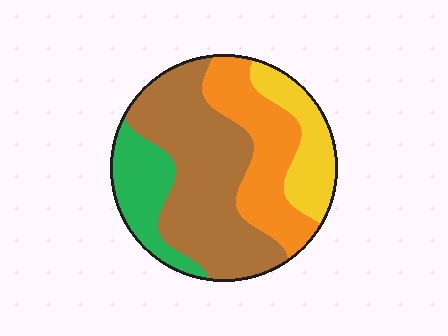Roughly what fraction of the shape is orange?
Orange takes up between a sixth and a third of the shape.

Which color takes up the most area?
Brown, at roughly 45%.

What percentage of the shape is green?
Green covers about 15% of the shape.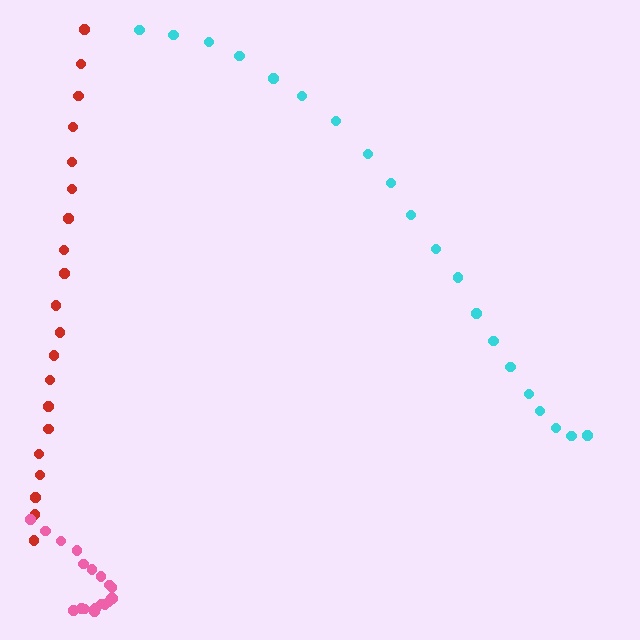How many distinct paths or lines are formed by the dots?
There are 3 distinct paths.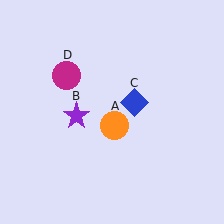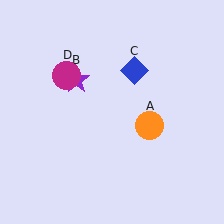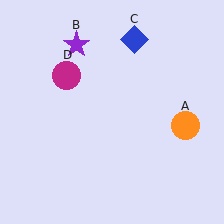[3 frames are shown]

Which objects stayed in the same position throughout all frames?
Magenta circle (object D) remained stationary.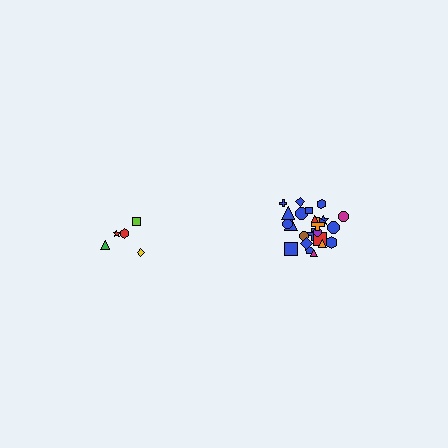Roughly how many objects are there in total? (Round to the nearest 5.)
Roughly 30 objects in total.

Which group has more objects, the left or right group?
The right group.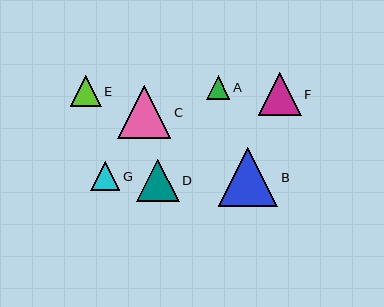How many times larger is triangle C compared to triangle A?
Triangle C is approximately 2.3 times the size of triangle A.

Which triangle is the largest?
Triangle B is the largest with a size of approximately 59 pixels.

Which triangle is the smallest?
Triangle A is the smallest with a size of approximately 23 pixels.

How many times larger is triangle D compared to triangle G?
Triangle D is approximately 1.5 times the size of triangle G.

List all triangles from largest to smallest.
From largest to smallest: B, C, F, D, E, G, A.